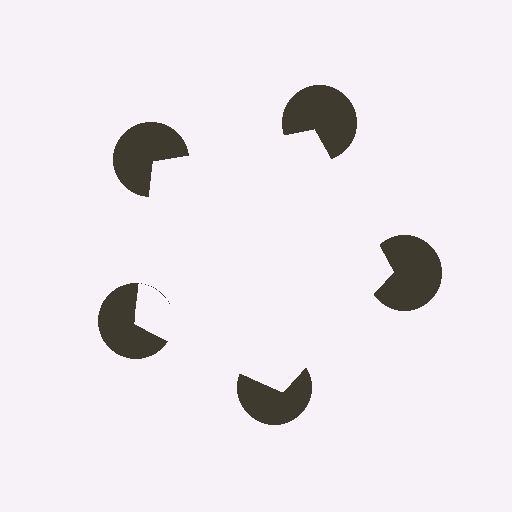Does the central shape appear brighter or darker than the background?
It typically appears slightly brighter than the background, even though no actual brightness change is drawn.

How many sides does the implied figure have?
5 sides.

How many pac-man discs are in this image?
There are 5 — one at each vertex of the illusory pentagon.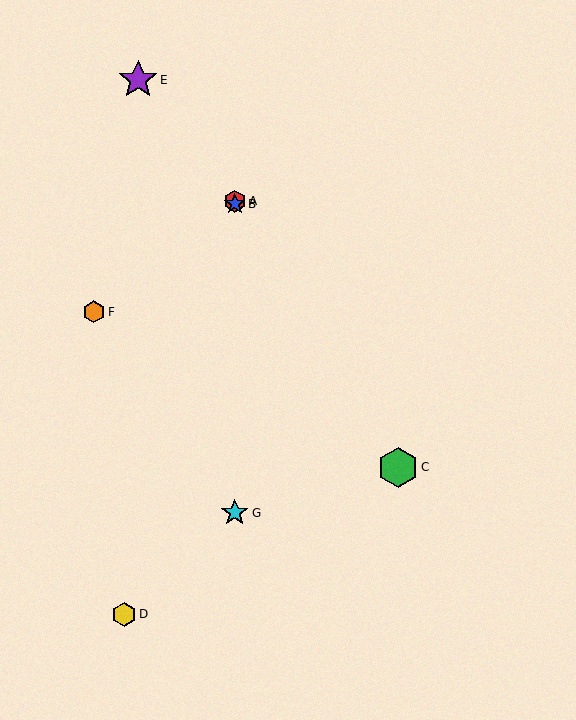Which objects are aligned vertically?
Objects A, B, G are aligned vertically.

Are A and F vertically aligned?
No, A is at x≈235 and F is at x≈94.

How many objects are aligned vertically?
3 objects (A, B, G) are aligned vertically.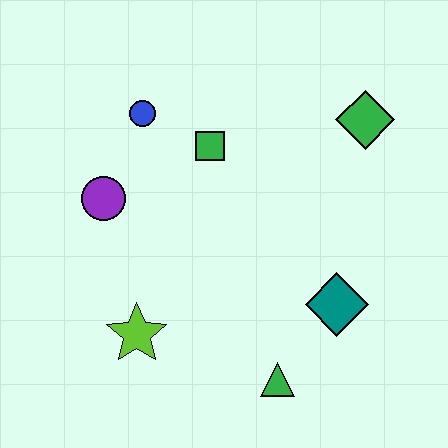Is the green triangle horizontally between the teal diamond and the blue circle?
Yes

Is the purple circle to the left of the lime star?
Yes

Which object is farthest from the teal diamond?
The blue circle is farthest from the teal diamond.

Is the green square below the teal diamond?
No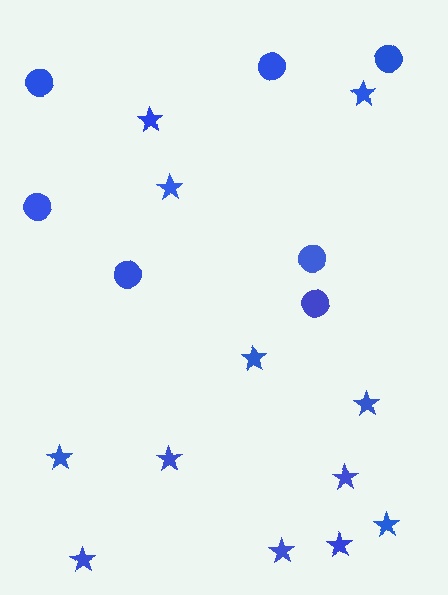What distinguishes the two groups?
There are 2 groups: one group of stars (12) and one group of circles (7).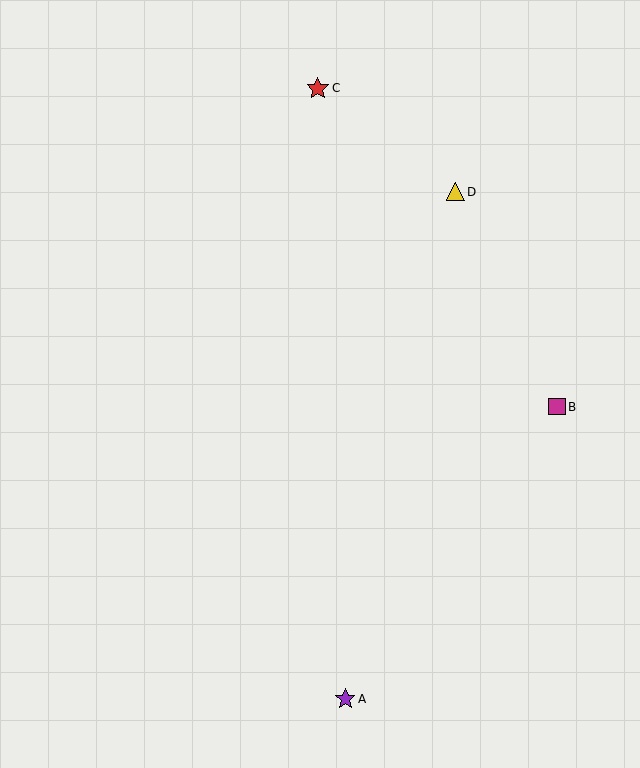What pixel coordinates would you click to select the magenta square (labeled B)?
Click at (557, 407) to select the magenta square B.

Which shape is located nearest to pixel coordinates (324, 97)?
The red star (labeled C) at (318, 88) is nearest to that location.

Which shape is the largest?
The red star (labeled C) is the largest.